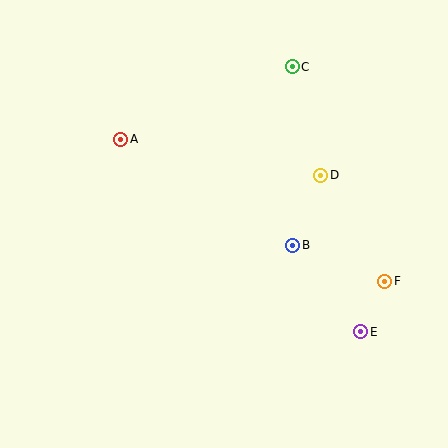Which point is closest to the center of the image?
Point B at (293, 245) is closest to the center.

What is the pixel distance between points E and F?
The distance between E and F is 56 pixels.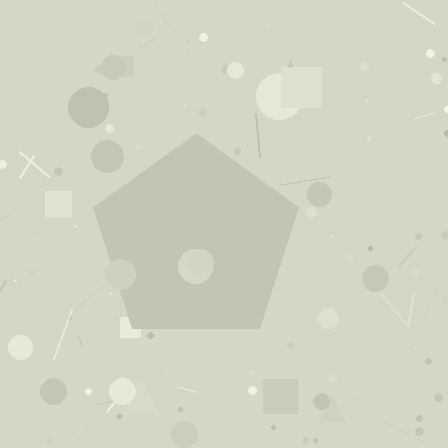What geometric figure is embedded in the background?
A pentagon is embedded in the background.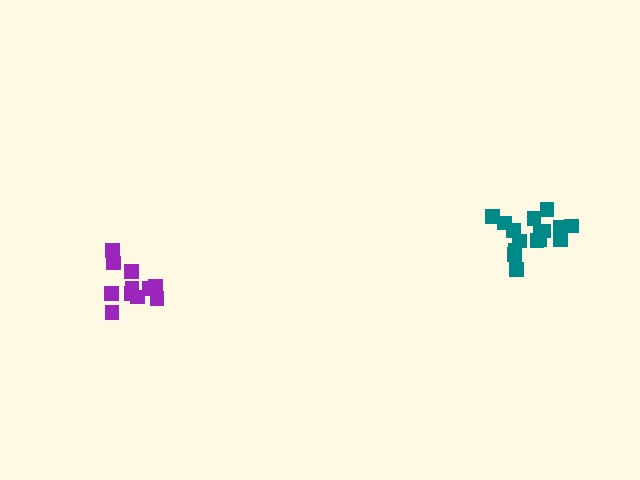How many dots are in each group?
Group 1: 11 dots, Group 2: 16 dots (27 total).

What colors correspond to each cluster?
The clusters are colored: purple, teal.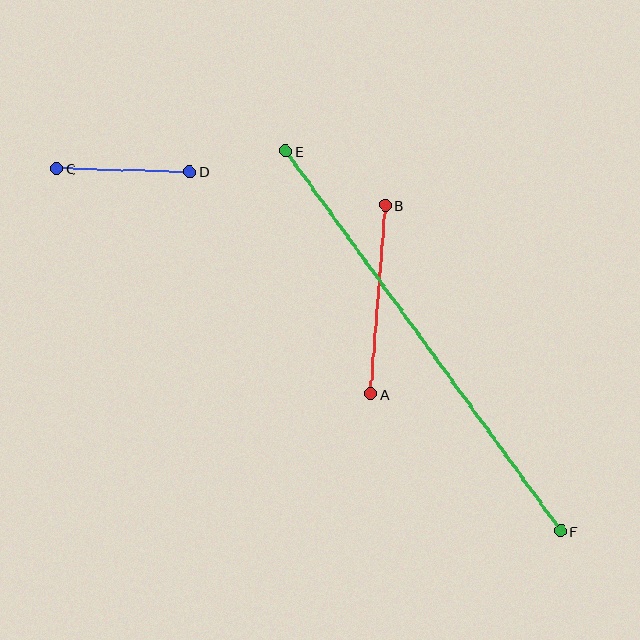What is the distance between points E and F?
The distance is approximately 469 pixels.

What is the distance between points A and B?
The distance is approximately 189 pixels.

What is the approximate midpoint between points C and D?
The midpoint is at approximately (123, 170) pixels.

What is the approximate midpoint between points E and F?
The midpoint is at approximately (423, 341) pixels.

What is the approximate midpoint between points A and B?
The midpoint is at approximately (378, 300) pixels.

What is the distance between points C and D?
The distance is approximately 133 pixels.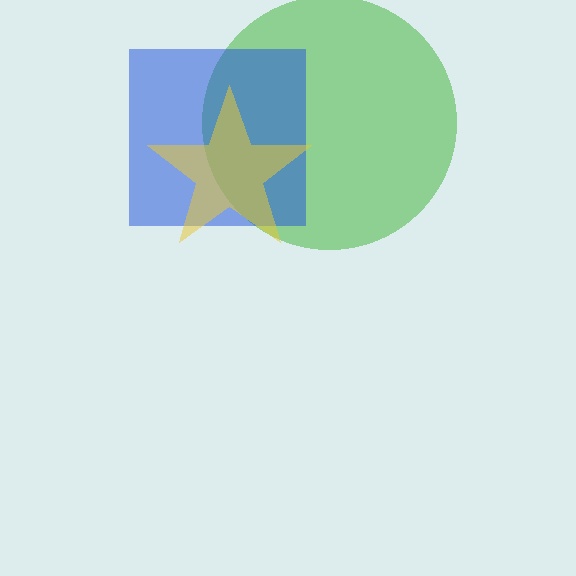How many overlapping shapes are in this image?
There are 3 overlapping shapes in the image.